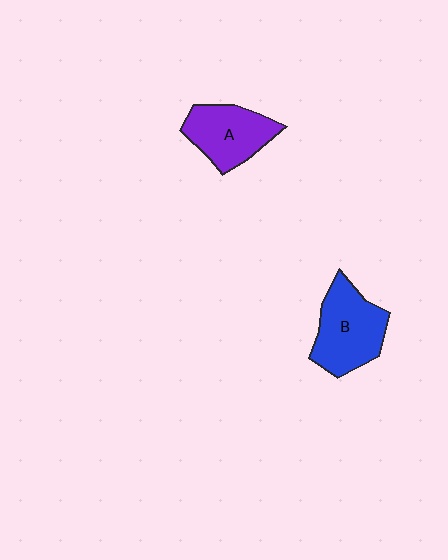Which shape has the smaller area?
Shape A (purple).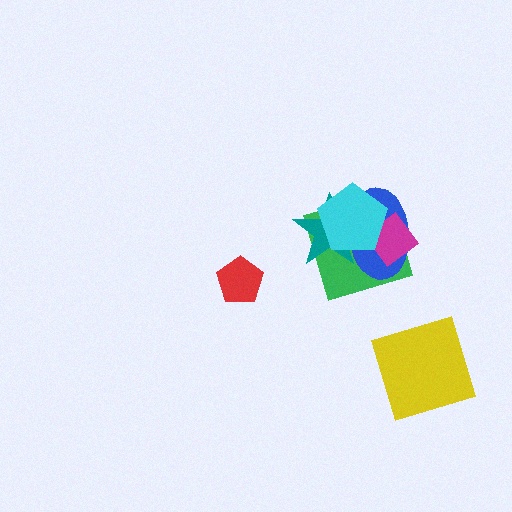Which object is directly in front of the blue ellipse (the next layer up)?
The magenta diamond is directly in front of the blue ellipse.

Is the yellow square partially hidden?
No, no other shape covers it.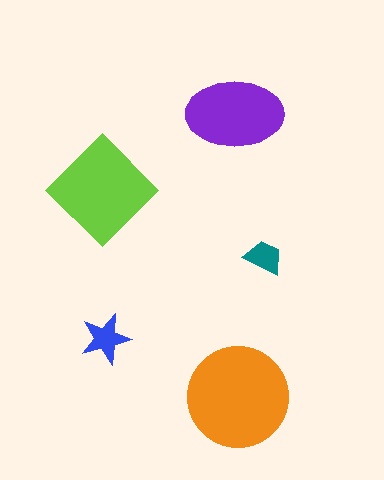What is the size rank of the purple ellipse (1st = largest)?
3rd.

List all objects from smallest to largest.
The teal trapezoid, the blue star, the purple ellipse, the lime diamond, the orange circle.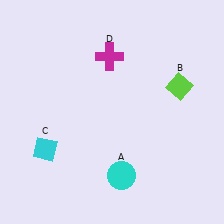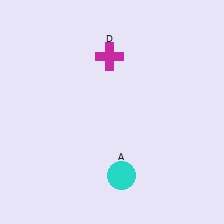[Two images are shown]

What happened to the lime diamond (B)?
The lime diamond (B) was removed in Image 2. It was in the top-right area of Image 1.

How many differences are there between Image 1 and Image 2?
There are 2 differences between the two images.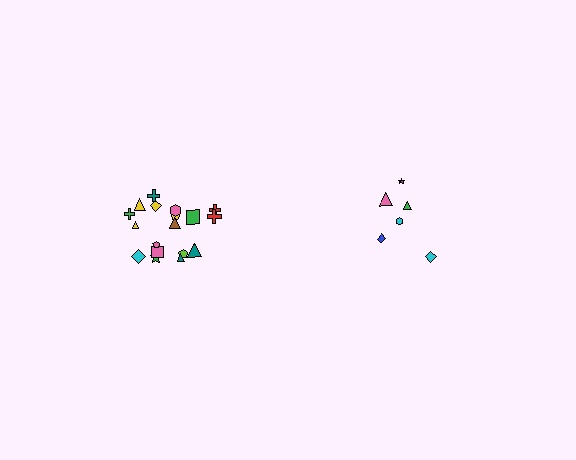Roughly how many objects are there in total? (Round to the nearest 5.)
Roughly 25 objects in total.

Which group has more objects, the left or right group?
The left group.